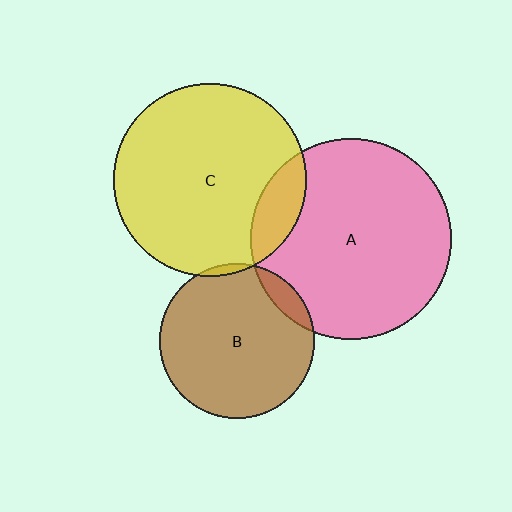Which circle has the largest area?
Circle A (pink).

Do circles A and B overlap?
Yes.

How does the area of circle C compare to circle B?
Approximately 1.5 times.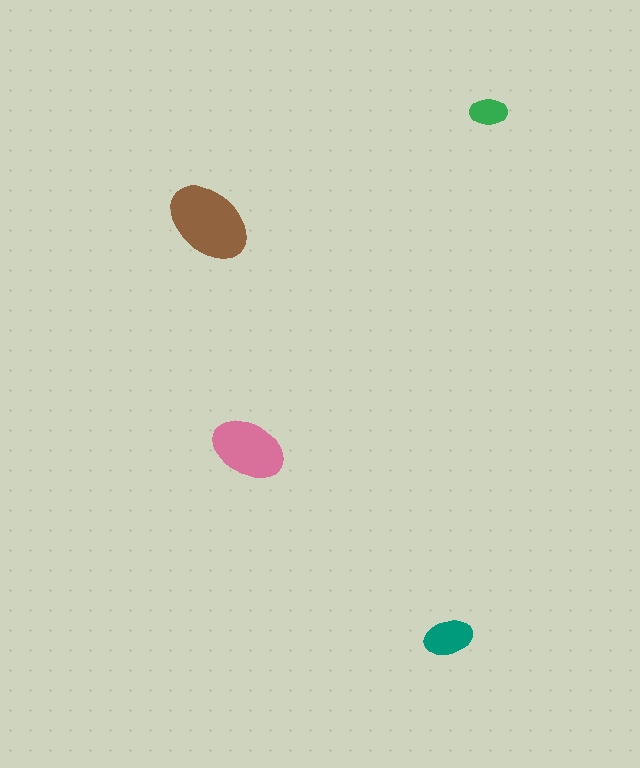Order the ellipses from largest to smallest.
the brown one, the pink one, the teal one, the green one.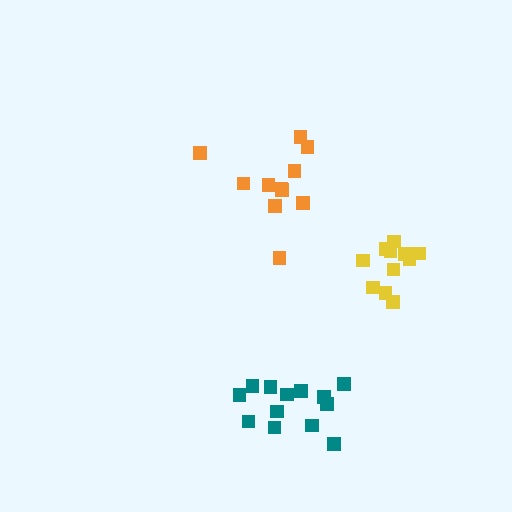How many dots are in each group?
Group 1: 11 dots, Group 2: 11 dots, Group 3: 13 dots (35 total).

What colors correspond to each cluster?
The clusters are colored: orange, yellow, teal.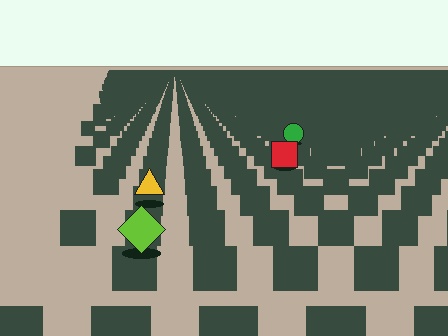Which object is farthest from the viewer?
The green circle is farthest from the viewer. It appears smaller and the ground texture around it is denser.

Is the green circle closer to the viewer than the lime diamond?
No. The lime diamond is closer — you can tell from the texture gradient: the ground texture is coarser near it.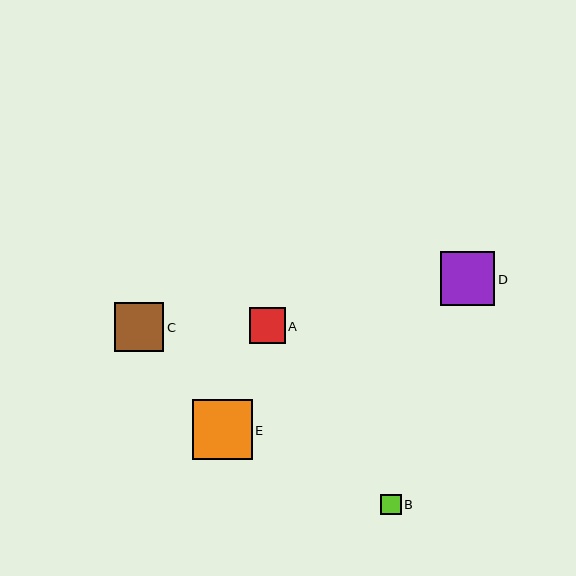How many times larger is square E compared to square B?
Square E is approximately 2.9 times the size of square B.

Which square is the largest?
Square E is the largest with a size of approximately 60 pixels.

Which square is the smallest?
Square B is the smallest with a size of approximately 20 pixels.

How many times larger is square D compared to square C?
Square D is approximately 1.1 times the size of square C.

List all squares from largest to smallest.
From largest to smallest: E, D, C, A, B.